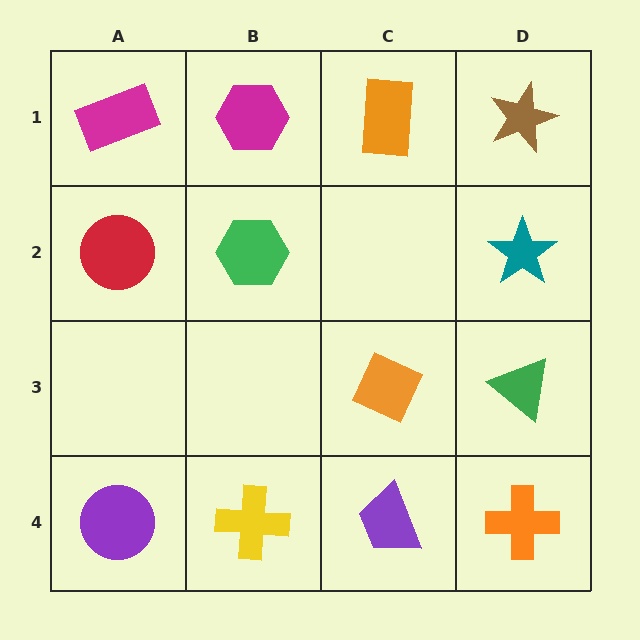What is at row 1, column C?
An orange rectangle.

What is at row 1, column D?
A brown star.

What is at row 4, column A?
A purple circle.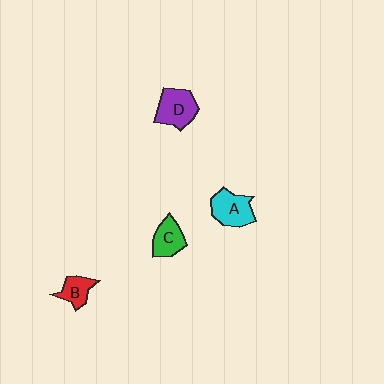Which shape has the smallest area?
Shape B (red).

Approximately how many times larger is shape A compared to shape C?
Approximately 1.3 times.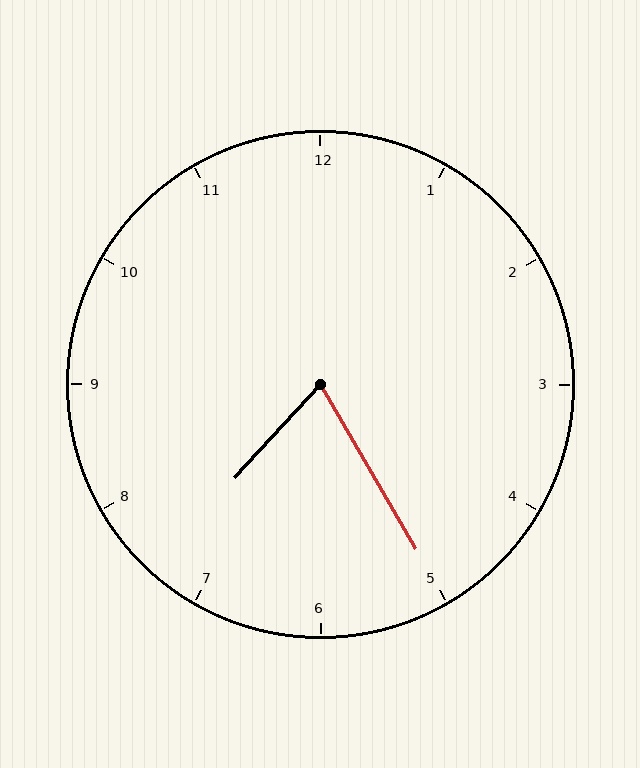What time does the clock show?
7:25.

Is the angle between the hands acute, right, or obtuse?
It is acute.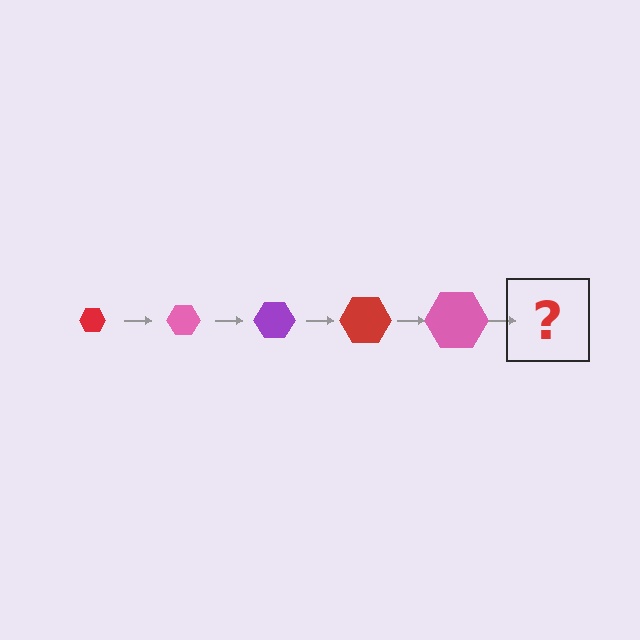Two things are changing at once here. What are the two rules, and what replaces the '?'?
The two rules are that the hexagon grows larger each step and the color cycles through red, pink, and purple. The '?' should be a purple hexagon, larger than the previous one.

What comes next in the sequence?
The next element should be a purple hexagon, larger than the previous one.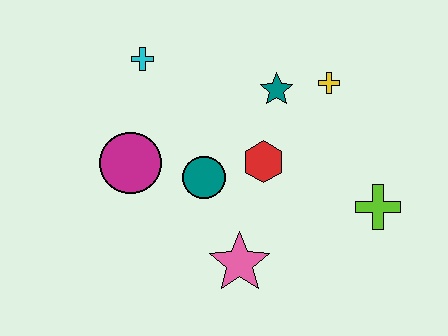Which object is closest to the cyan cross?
The magenta circle is closest to the cyan cross.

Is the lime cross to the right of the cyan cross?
Yes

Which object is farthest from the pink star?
The cyan cross is farthest from the pink star.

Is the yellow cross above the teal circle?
Yes